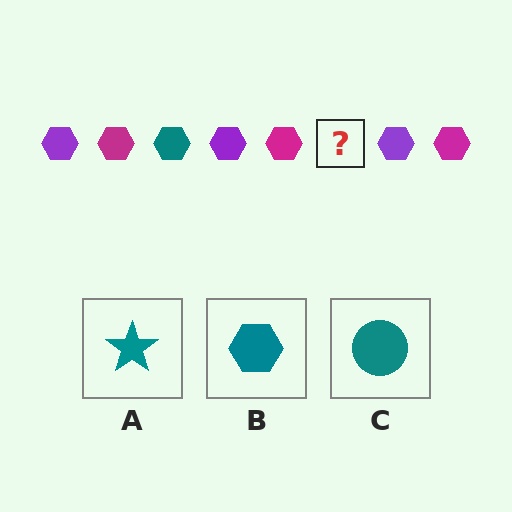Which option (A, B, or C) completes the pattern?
B.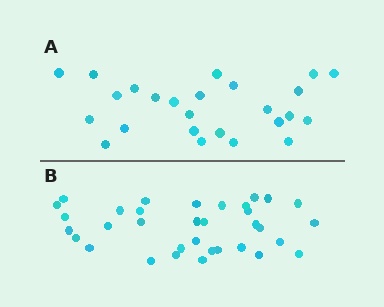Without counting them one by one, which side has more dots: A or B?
Region B (the bottom region) has more dots.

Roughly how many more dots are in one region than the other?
Region B has roughly 8 or so more dots than region A.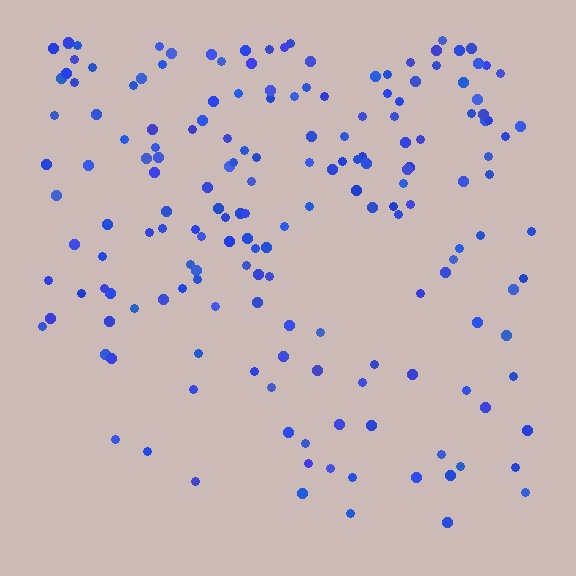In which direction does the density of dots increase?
From bottom to top, with the top side densest.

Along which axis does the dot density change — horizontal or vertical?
Vertical.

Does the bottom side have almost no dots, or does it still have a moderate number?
Still a moderate number, just noticeably fewer than the top.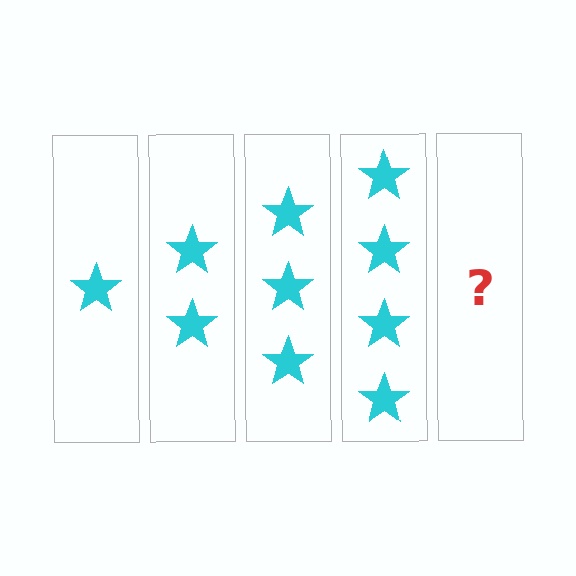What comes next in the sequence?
The next element should be 5 stars.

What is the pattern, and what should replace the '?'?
The pattern is that each step adds one more star. The '?' should be 5 stars.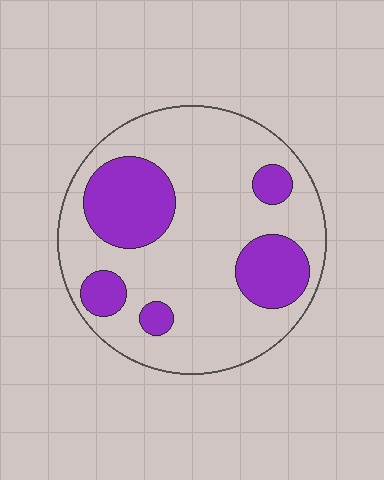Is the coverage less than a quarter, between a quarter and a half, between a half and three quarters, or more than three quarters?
Between a quarter and a half.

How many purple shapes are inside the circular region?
5.